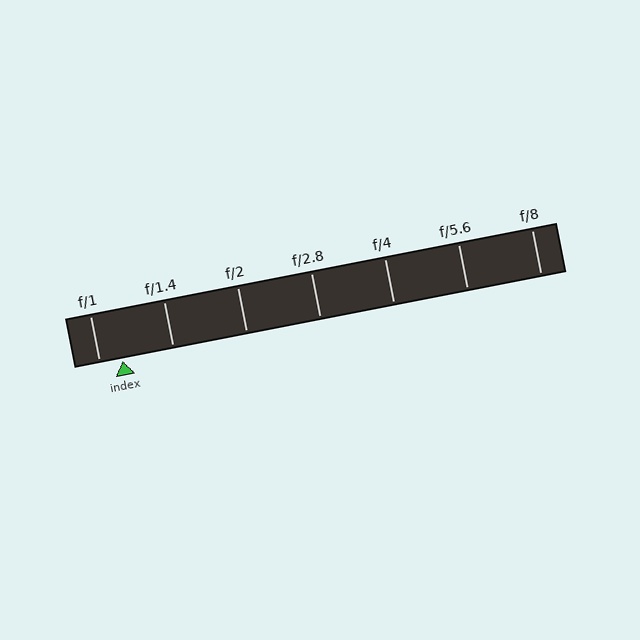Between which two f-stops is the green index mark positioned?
The index mark is between f/1 and f/1.4.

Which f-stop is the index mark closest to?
The index mark is closest to f/1.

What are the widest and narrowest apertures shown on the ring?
The widest aperture shown is f/1 and the narrowest is f/8.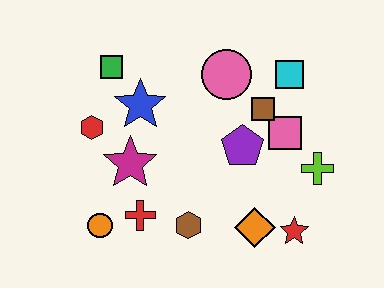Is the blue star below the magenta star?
No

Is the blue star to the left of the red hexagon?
No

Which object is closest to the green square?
The blue star is closest to the green square.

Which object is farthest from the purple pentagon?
The orange circle is farthest from the purple pentagon.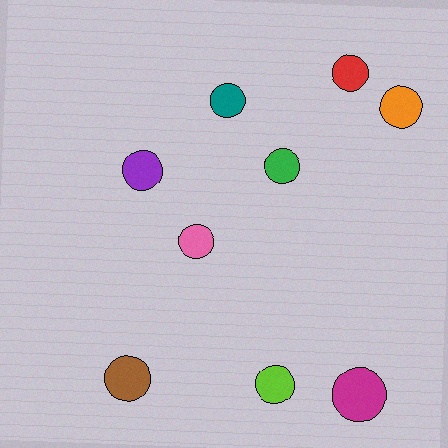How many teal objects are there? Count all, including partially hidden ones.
There is 1 teal object.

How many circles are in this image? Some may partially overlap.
There are 9 circles.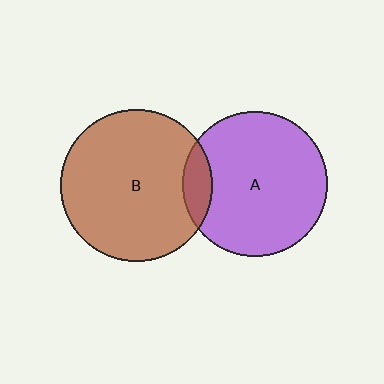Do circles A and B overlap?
Yes.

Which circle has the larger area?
Circle B (brown).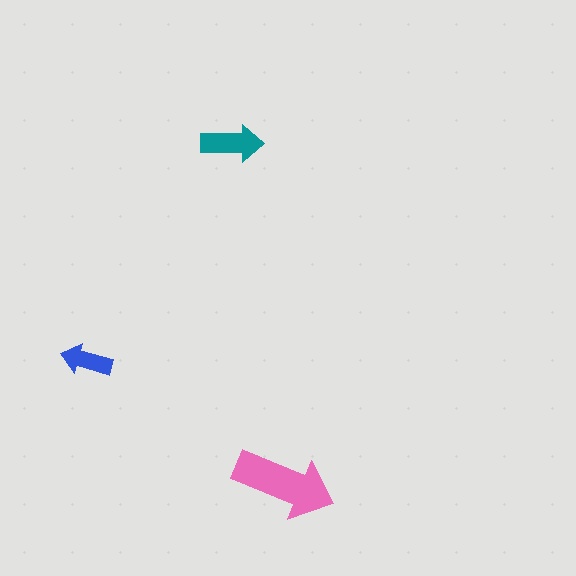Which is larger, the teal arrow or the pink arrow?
The pink one.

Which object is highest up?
The teal arrow is topmost.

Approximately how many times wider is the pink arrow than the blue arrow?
About 2 times wider.